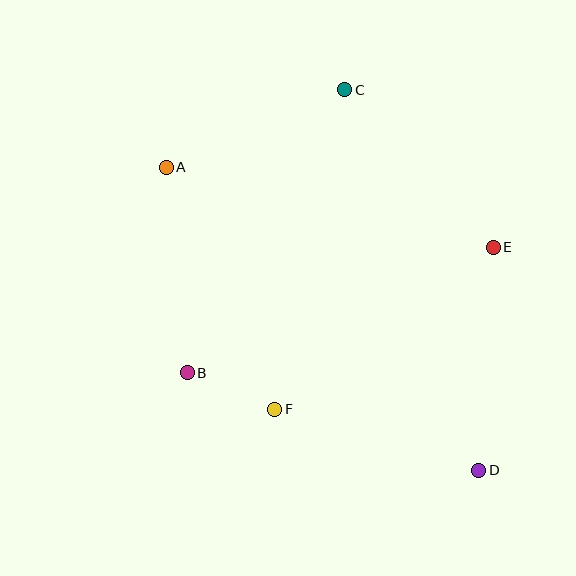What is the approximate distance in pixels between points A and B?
The distance between A and B is approximately 207 pixels.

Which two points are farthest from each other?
Points A and D are farthest from each other.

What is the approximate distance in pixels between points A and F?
The distance between A and F is approximately 265 pixels.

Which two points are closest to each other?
Points B and F are closest to each other.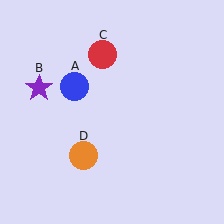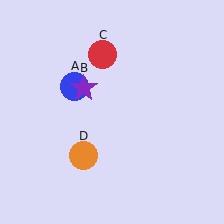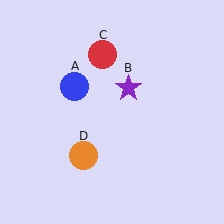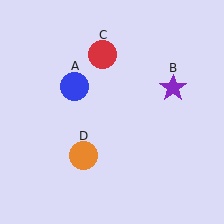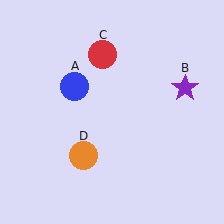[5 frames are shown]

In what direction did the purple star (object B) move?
The purple star (object B) moved right.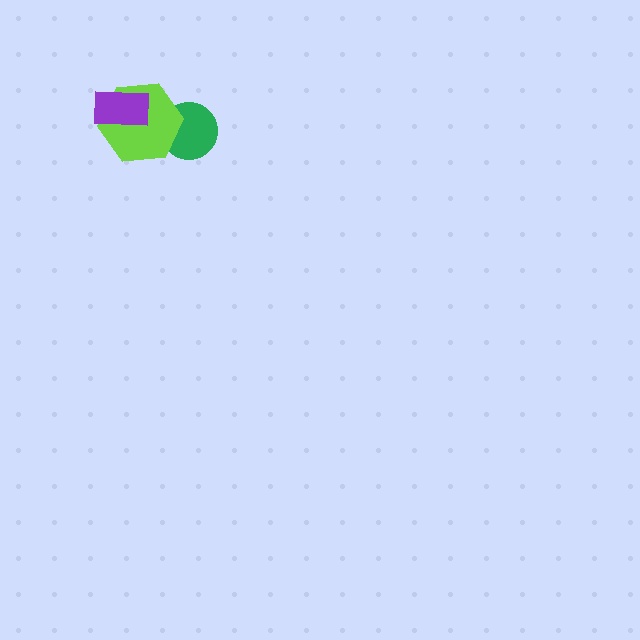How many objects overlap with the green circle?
1 object overlaps with the green circle.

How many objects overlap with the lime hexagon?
2 objects overlap with the lime hexagon.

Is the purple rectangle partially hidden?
No, no other shape covers it.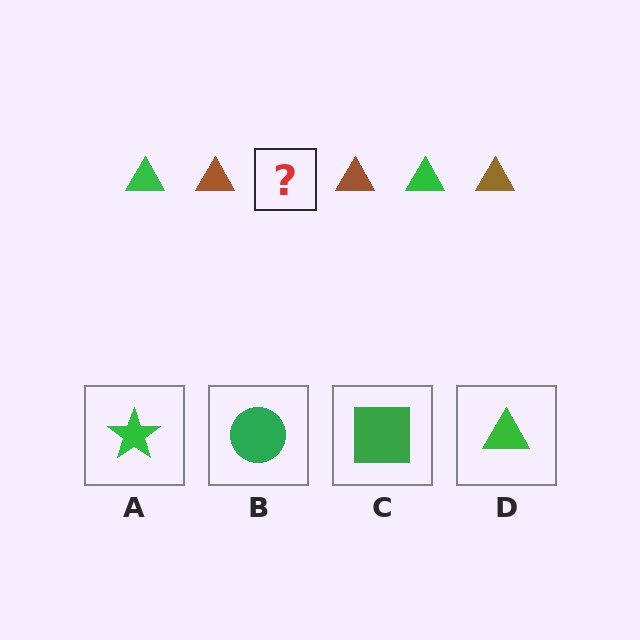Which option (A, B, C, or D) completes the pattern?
D.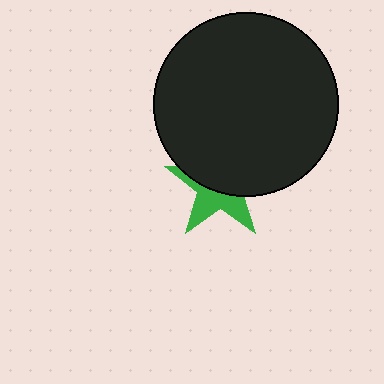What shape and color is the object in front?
The object in front is a black circle.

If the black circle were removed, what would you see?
You would see the complete green star.